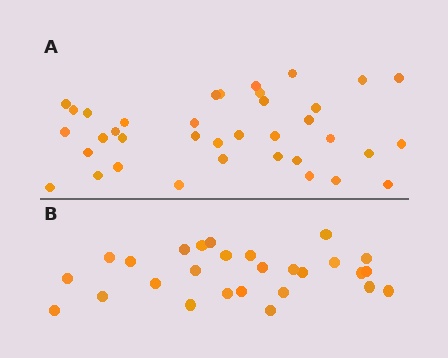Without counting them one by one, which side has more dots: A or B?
Region A (the top region) has more dots.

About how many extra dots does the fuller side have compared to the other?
Region A has roughly 10 or so more dots than region B.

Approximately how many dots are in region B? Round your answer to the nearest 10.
About 30 dots. (The exact count is 27, which rounds to 30.)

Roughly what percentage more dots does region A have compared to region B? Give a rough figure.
About 35% more.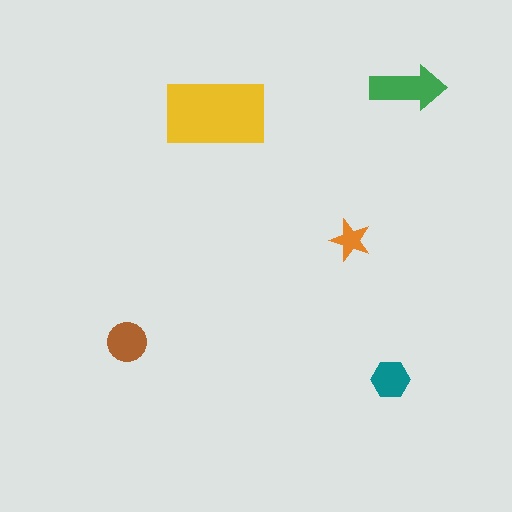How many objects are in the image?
There are 5 objects in the image.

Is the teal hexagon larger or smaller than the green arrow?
Smaller.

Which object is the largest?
The yellow rectangle.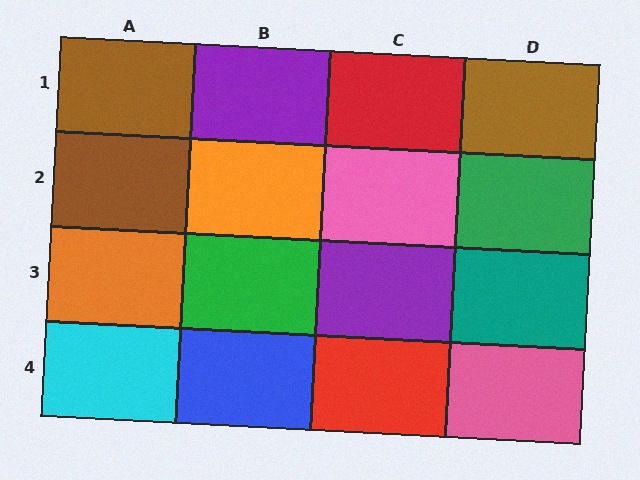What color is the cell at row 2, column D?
Green.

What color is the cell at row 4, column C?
Red.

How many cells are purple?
2 cells are purple.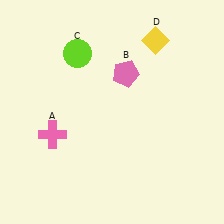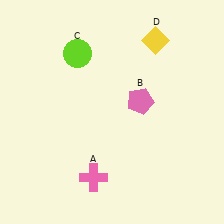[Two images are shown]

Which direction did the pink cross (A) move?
The pink cross (A) moved down.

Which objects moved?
The objects that moved are: the pink cross (A), the pink pentagon (B).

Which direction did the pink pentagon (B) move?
The pink pentagon (B) moved down.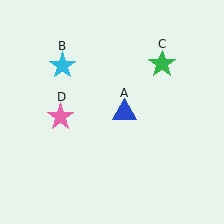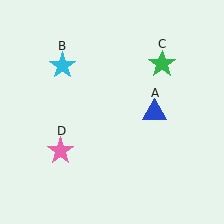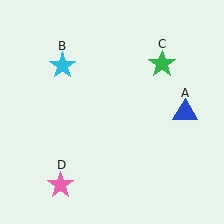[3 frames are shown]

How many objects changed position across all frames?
2 objects changed position: blue triangle (object A), pink star (object D).